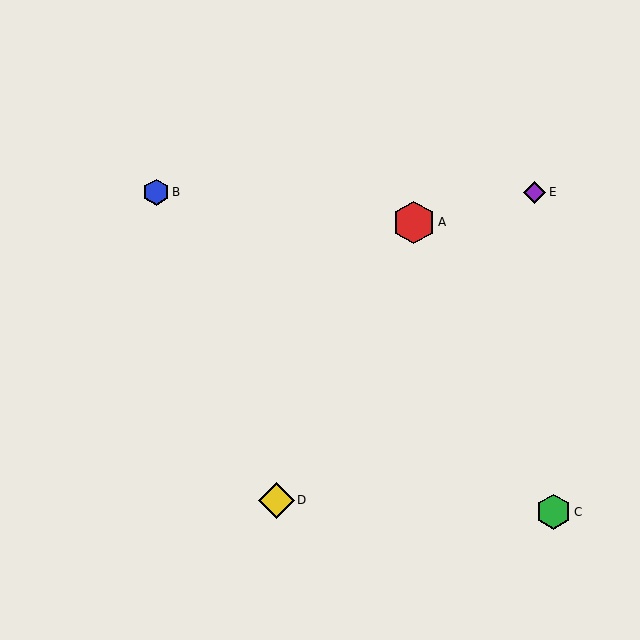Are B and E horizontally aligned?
Yes, both are at y≈192.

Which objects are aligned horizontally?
Objects B, E are aligned horizontally.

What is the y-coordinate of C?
Object C is at y≈512.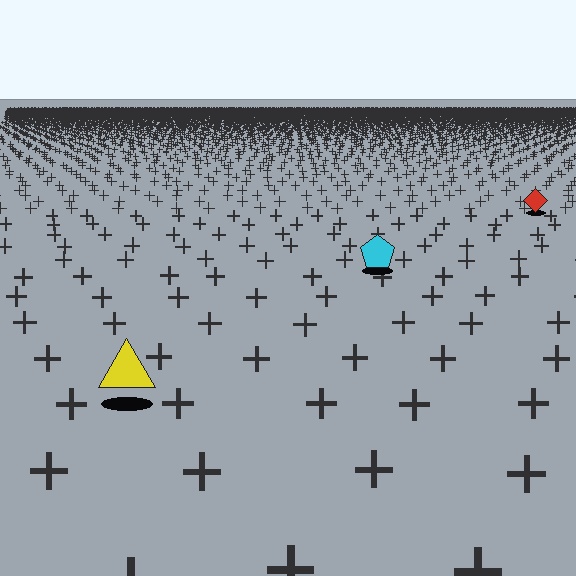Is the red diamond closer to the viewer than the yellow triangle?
No. The yellow triangle is closer — you can tell from the texture gradient: the ground texture is coarser near it.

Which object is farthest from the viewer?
The red diamond is farthest from the viewer. It appears smaller and the ground texture around it is denser.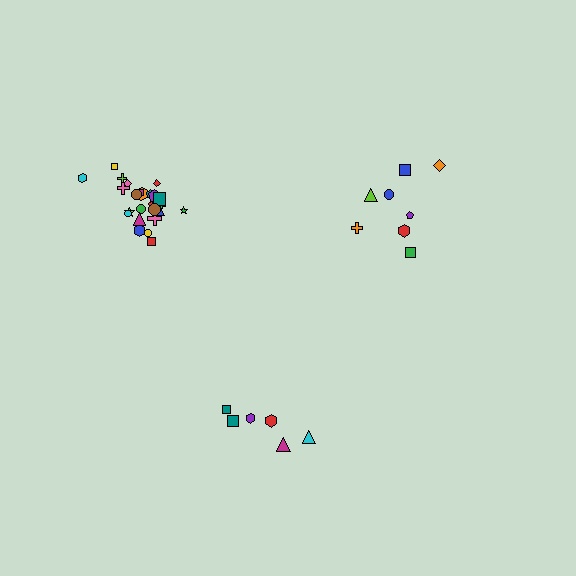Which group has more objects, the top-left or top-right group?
The top-left group.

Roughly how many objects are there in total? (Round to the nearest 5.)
Roughly 40 objects in total.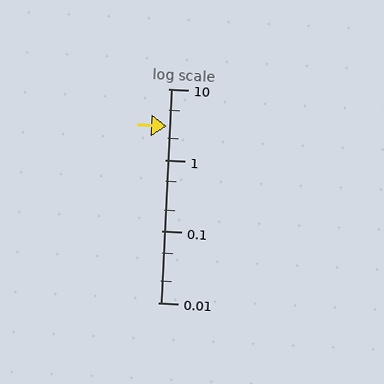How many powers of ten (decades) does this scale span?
The scale spans 3 decades, from 0.01 to 10.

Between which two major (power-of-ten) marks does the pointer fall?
The pointer is between 1 and 10.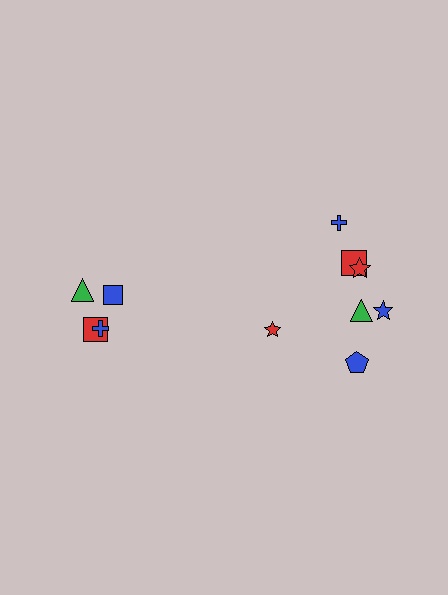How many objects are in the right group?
There are 7 objects.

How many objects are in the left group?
There are 4 objects.